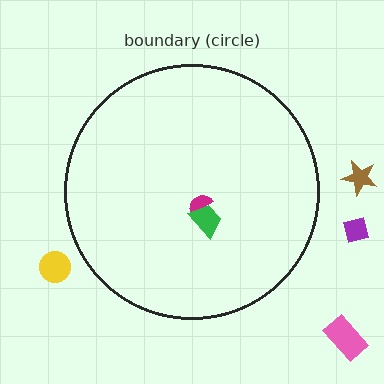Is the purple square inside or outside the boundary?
Outside.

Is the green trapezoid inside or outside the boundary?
Inside.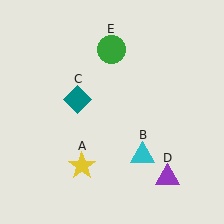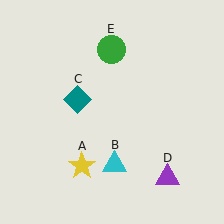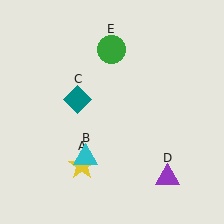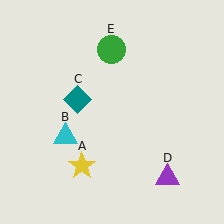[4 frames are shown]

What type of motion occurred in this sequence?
The cyan triangle (object B) rotated clockwise around the center of the scene.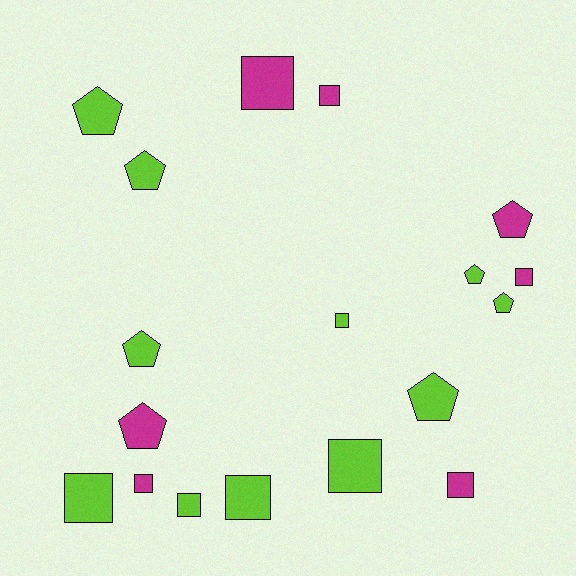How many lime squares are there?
There are 5 lime squares.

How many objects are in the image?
There are 18 objects.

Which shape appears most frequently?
Square, with 10 objects.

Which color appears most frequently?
Lime, with 11 objects.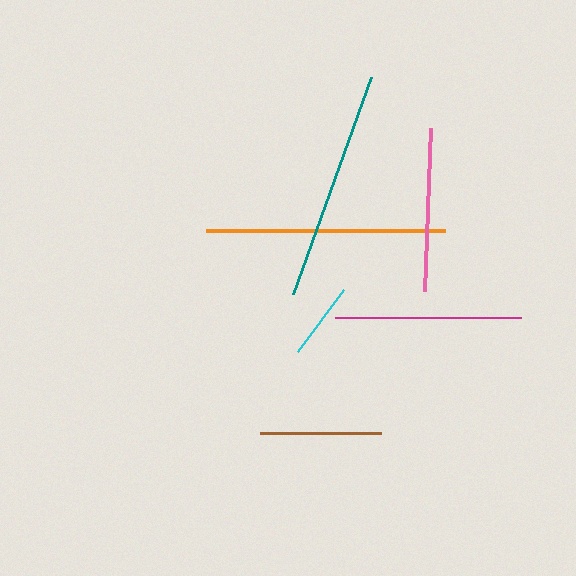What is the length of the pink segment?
The pink segment is approximately 163 pixels long.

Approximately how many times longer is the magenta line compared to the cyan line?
The magenta line is approximately 2.4 times the length of the cyan line.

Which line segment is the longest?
The orange line is the longest at approximately 239 pixels.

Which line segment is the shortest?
The cyan line is the shortest at approximately 77 pixels.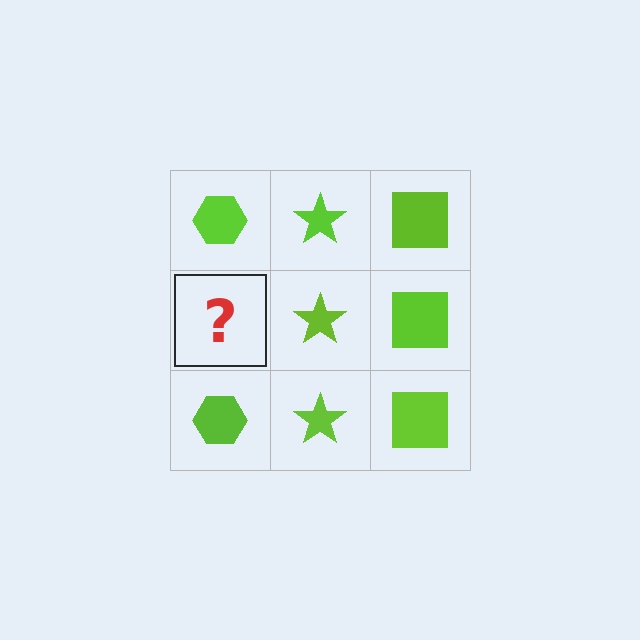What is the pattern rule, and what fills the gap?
The rule is that each column has a consistent shape. The gap should be filled with a lime hexagon.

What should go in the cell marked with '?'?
The missing cell should contain a lime hexagon.